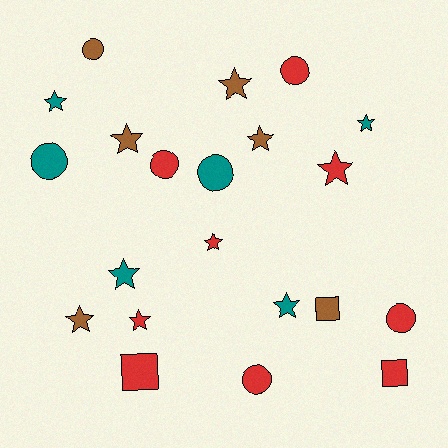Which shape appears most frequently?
Star, with 11 objects.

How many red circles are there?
There are 4 red circles.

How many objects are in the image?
There are 21 objects.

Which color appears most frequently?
Red, with 9 objects.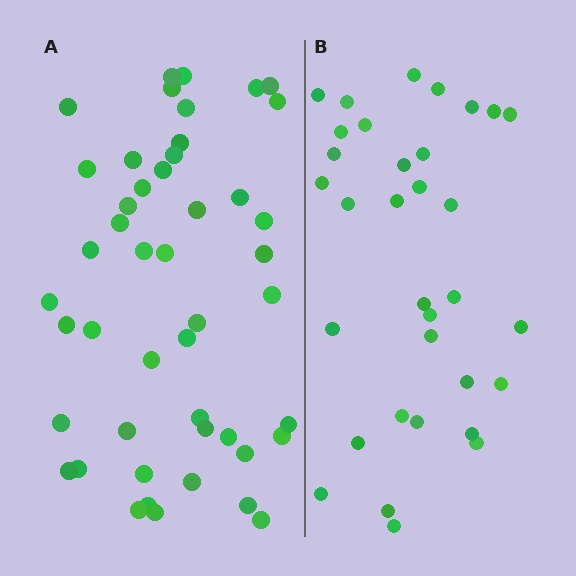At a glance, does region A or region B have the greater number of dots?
Region A (the left region) has more dots.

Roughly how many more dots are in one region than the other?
Region A has approximately 15 more dots than region B.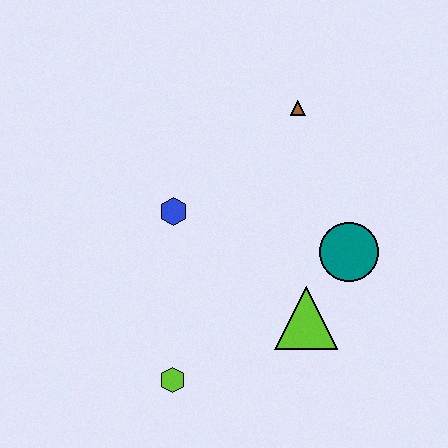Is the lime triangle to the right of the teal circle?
No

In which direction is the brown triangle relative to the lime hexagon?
The brown triangle is above the lime hexagon.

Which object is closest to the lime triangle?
The teal circle is closest to the lime triangle.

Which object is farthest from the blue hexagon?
The teal circle is farthest from the blue hexagon.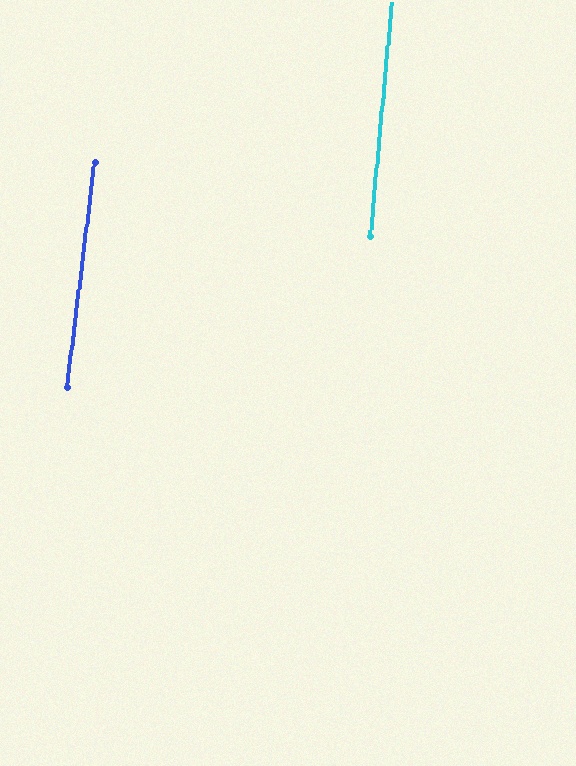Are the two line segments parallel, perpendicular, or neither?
Parallel — their directions differ by only 1.8°.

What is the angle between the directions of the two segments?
Approximately 2 degrees.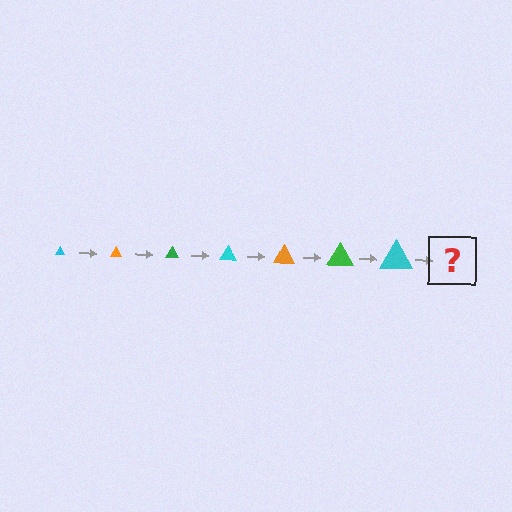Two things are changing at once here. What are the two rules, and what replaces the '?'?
The two rules are that the triangle grows larger each step and the color cycles through cyan, orange, and green. The '?' should be an orange triangle, larger than the previous one.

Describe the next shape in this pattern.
It should be an orange triangle, larger than the previous one.